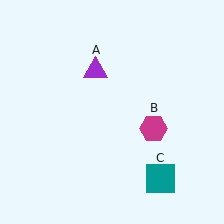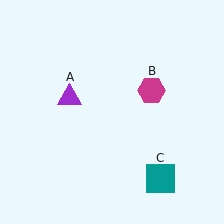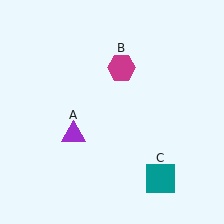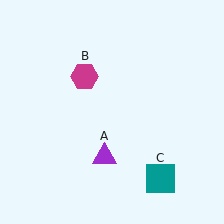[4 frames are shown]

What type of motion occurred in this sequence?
The purple triangle (object A), magenta hexagon (object B) rotated counterclockwise around the center of the scene.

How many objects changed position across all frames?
2 objects changed position: purple triangle (object A), magenta hexagon (object B).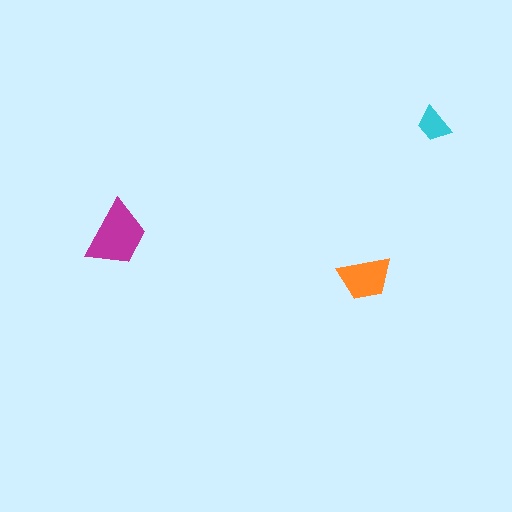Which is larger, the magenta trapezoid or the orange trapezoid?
The magenta one.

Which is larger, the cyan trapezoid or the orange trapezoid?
The orange one.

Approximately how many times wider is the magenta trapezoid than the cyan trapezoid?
About 2 times wider.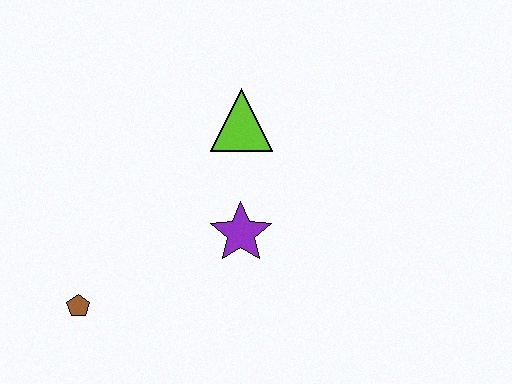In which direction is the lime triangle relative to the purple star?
The lime triangle is above the purple star.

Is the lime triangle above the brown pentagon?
Yes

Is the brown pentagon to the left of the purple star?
Yes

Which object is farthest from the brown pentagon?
The lime triangle is farthest from the brown pentagon.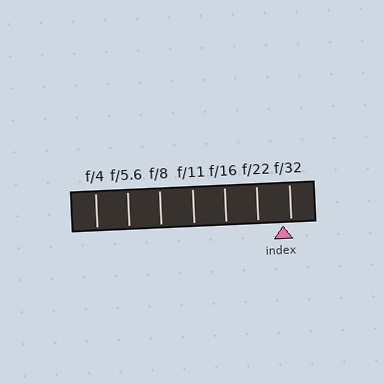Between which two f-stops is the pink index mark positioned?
The index mark is between f/22 and f/32.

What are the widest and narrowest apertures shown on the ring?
The widest aperture shown is f/4 and the narrowest is f/32.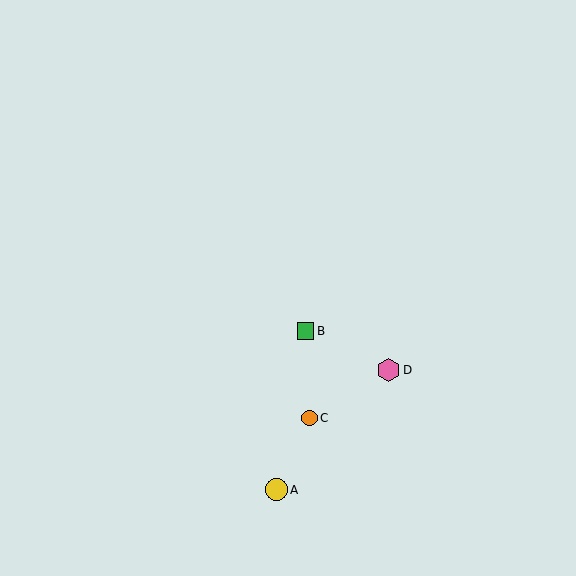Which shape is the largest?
The pink hexagon (labeled D) is the largest.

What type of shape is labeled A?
Shape A is a yellow circle.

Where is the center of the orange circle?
The center of the orange circle is at (310, 418).